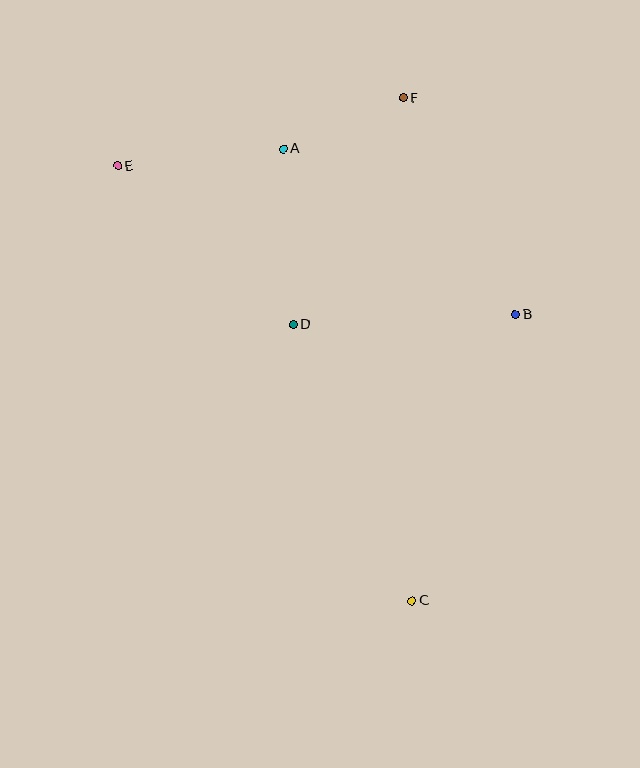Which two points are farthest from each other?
Points C and E are farthest from each other.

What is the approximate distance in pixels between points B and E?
The distance between B and E is approximately 424 pixels.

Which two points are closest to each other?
Points A and F are closest to each other.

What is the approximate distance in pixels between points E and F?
The distance between E and F is approximately 294 pixels.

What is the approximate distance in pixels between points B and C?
The distance between B and C is approximately 304 pixels.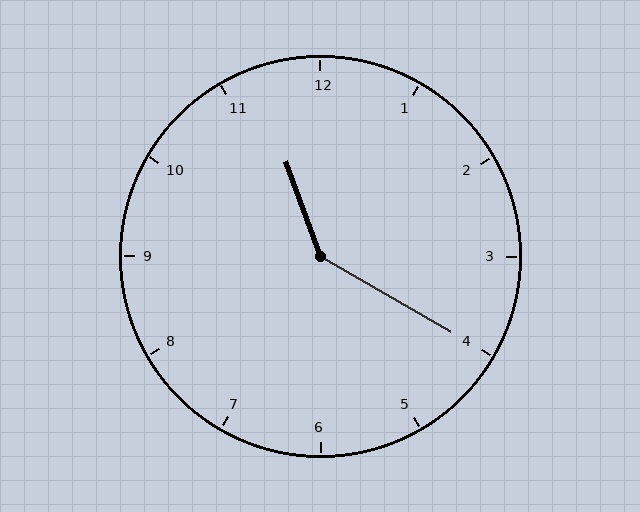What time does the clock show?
11:20.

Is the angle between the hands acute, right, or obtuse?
It is obtuse.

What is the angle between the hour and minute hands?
Approximately 140 degrees.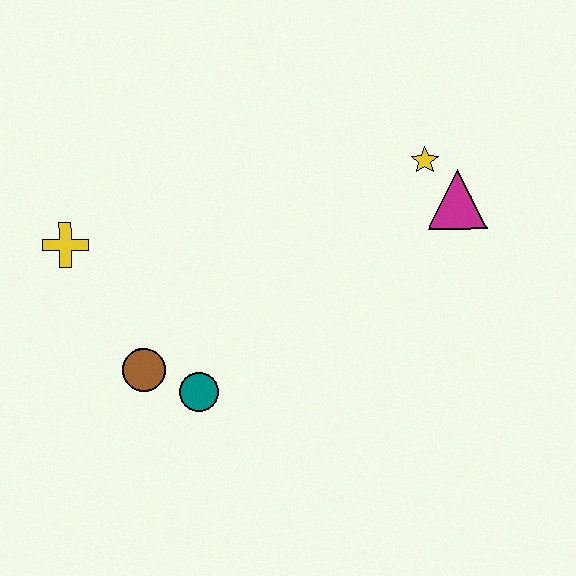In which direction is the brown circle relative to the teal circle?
The brown circle is to the left of the teal circle.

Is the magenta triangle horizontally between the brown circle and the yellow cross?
No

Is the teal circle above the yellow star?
No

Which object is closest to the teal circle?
The brown circle is closest to the teal circle.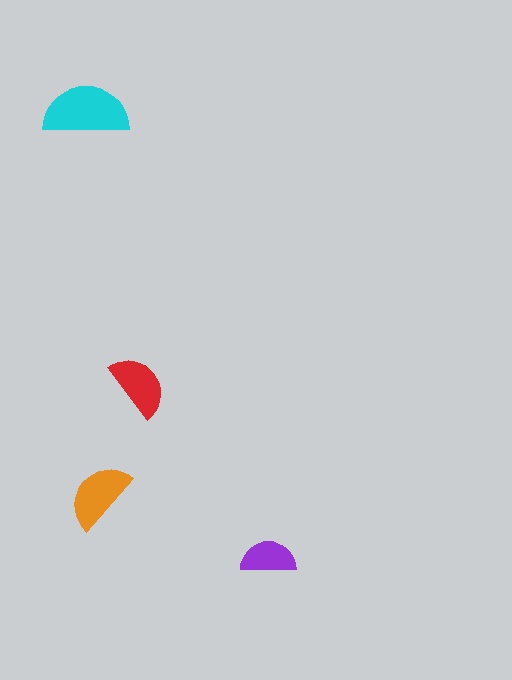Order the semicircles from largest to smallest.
the cyan one, the orange one, the red one, the purple one.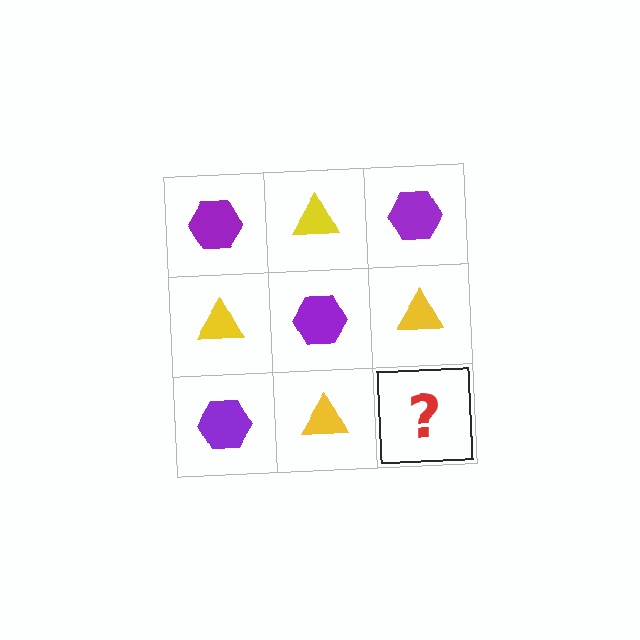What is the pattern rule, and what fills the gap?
The rule is that it alternates purple hexagon and yellow triangle in a checkerboard pattern. The gap should be filled with a purple hexagon.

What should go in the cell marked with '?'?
The missing cell should contain a purple hexagon.